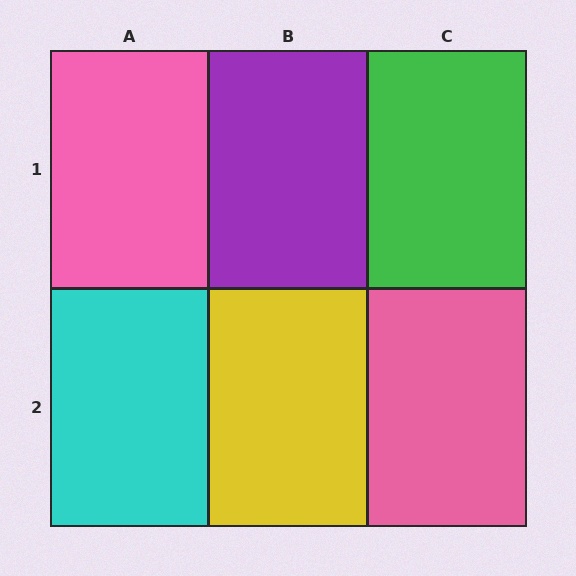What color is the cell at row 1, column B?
Purple.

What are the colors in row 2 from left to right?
Cyan, yellow, pink.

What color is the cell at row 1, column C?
Green.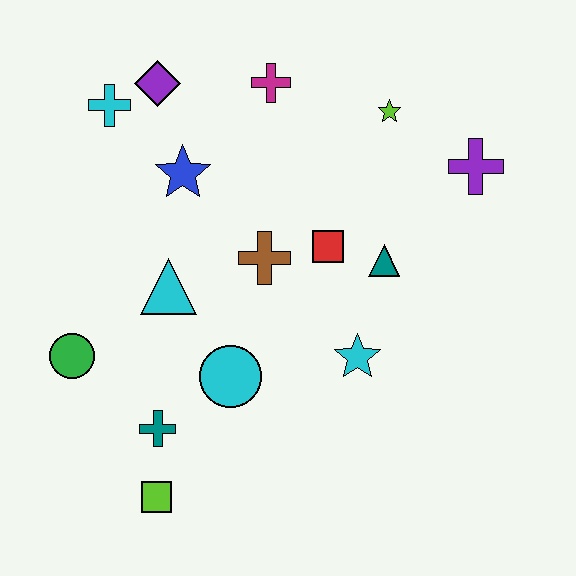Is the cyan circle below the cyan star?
Yes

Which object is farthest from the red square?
The lime square is farthest from the red square.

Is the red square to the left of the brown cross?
No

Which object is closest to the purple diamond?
The cyan cross is closest to the purple diamond.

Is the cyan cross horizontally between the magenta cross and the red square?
No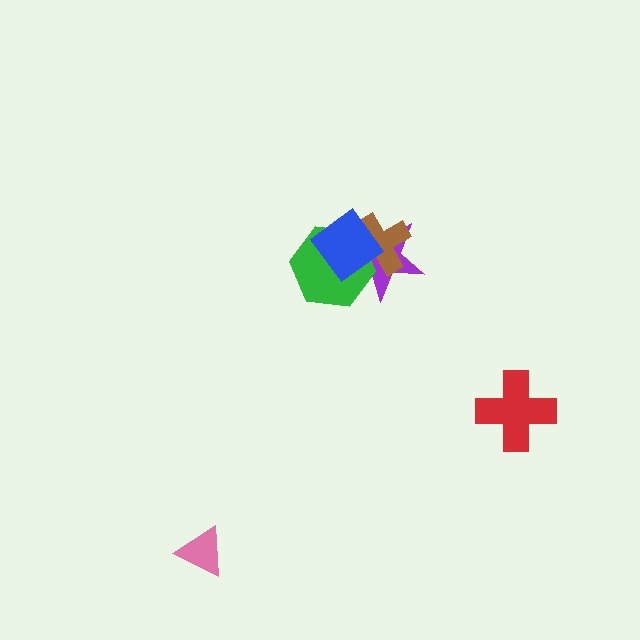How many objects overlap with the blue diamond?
3 objects overlap with the blue diamond.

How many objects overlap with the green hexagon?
3 objects overlap with the green hexagon.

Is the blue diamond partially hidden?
No, no other shape covers it.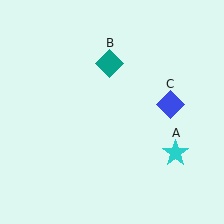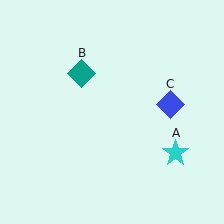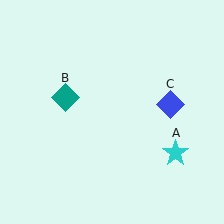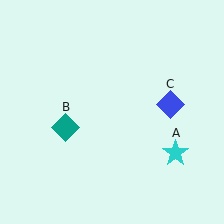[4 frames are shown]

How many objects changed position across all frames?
1 object changed position: teal diamond (object B).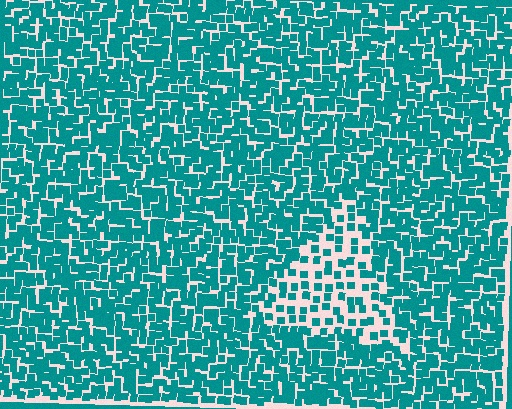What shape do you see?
I see a triangle.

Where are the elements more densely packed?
The elements are more densely packed outside the triangle boundary.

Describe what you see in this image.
The image contains small teal elements arranged at two different densities. A triangle-shaped region is visible where the elements are less densely packed than the surrounding area.